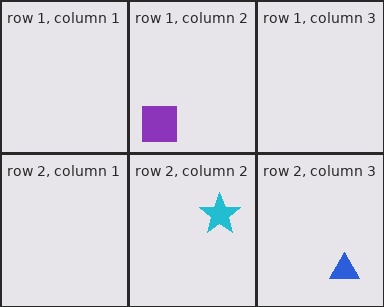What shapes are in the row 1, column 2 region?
The purple square.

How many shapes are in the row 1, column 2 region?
1.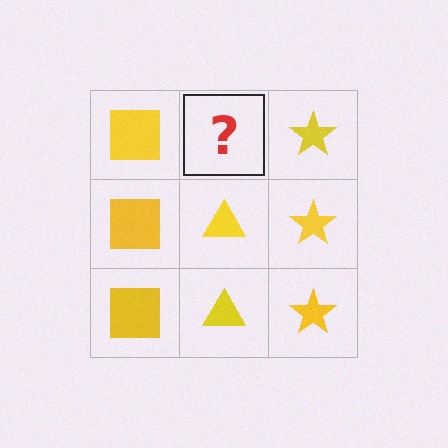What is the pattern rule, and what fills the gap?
The rule is that each column has a consistent shape. The gap should be filled with a yellow triangle.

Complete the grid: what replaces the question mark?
The question mark should be replaced with a yellow triangle.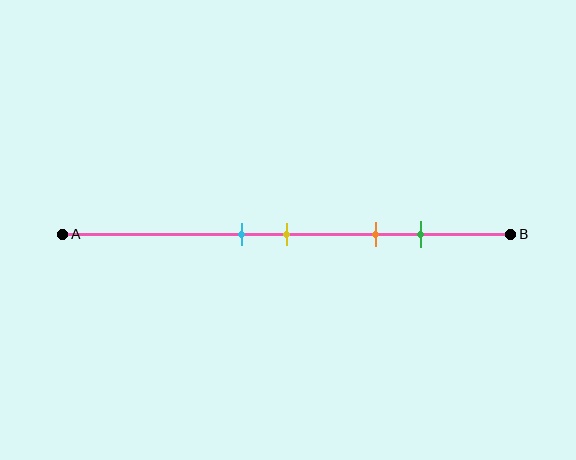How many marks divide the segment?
There are 4 marks dividing the segment.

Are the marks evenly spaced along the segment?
No, the marks are not evenly spaced.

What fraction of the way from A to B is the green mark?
The green mark is approximately 80% (0.8) of the way from A to B.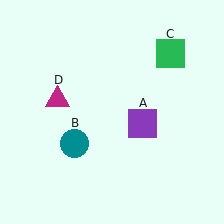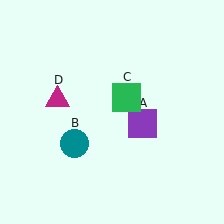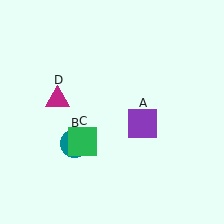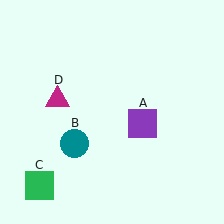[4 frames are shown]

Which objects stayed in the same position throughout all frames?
Purple square (object A) and teal circle (object B) and magenta triangle (object D) remained stationary.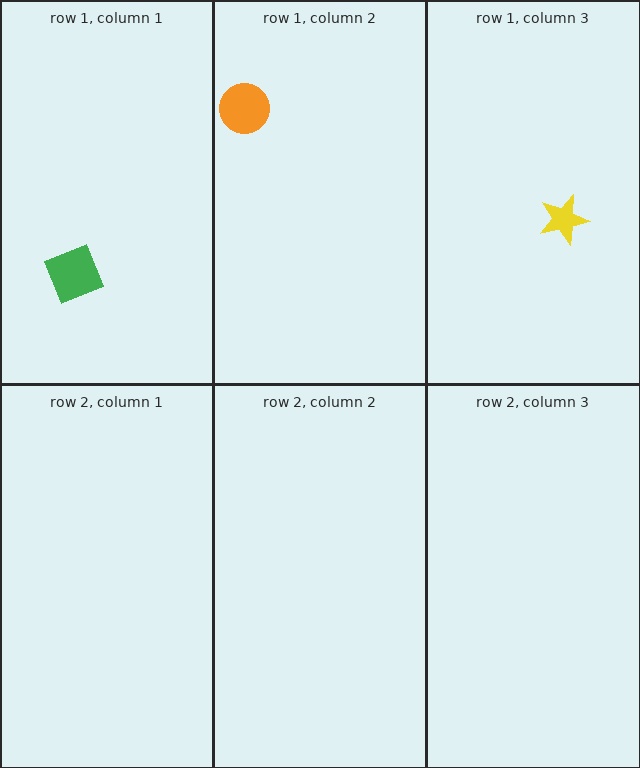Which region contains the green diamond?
The row 1, column 1 region.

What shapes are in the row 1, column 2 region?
The orange circle.